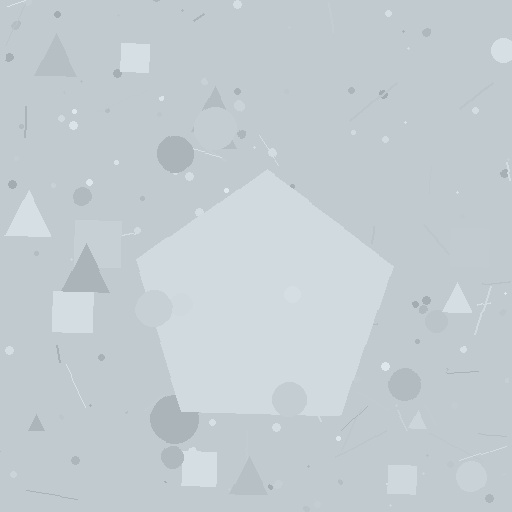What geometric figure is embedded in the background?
A pentagon is embedded in the background.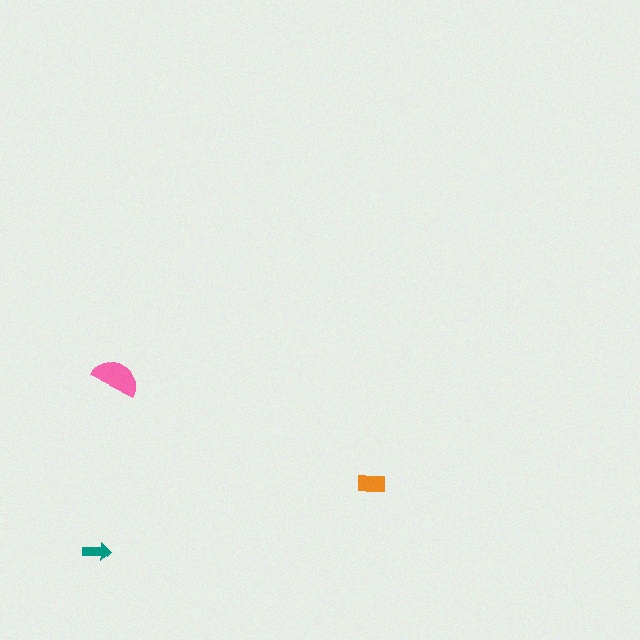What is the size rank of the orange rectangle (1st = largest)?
2nd.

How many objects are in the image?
There are 3 objects in the image.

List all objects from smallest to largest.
The teal arrow, the orange rectangle, the pink semicircle.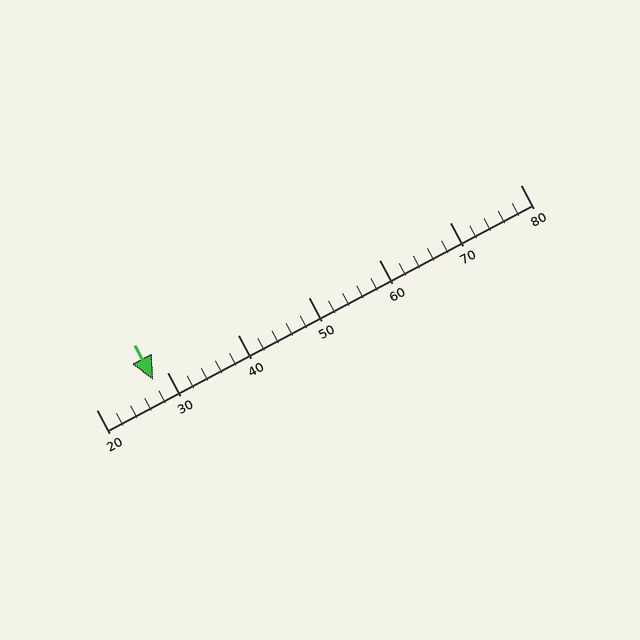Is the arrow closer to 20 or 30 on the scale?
The arrow is closer to 30.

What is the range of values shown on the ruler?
The ruler shows values from 20 to 80.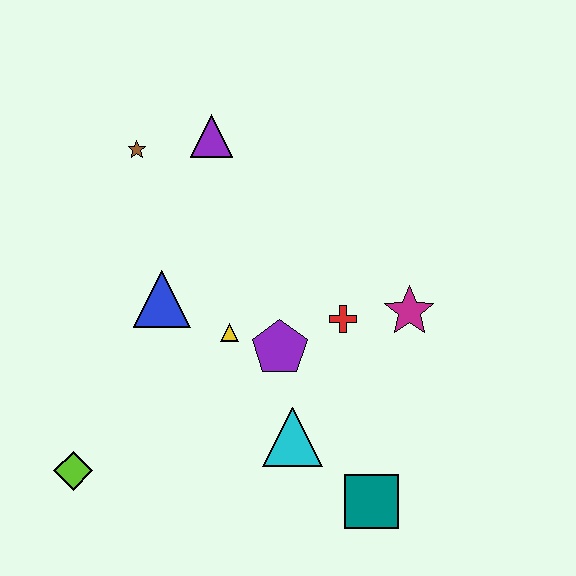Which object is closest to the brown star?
The purple triangle is closest to the brown star.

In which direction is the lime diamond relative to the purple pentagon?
The lime diamond is to the left of the purple pentagon.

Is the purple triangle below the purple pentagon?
No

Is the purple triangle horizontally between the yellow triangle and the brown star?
Yes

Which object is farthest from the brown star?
The teal square is farthest from the brown star.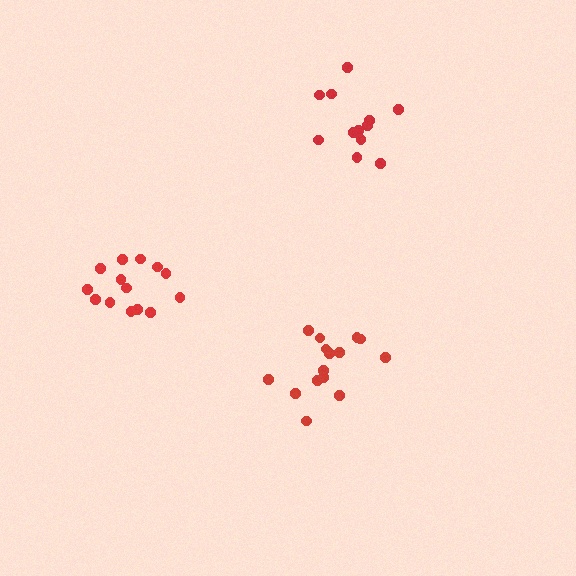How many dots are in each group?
Group 1: 15 dots, Group 2: 12 dots, Group 3: 14 dots (41 total).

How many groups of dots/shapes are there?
There are 3 groups.